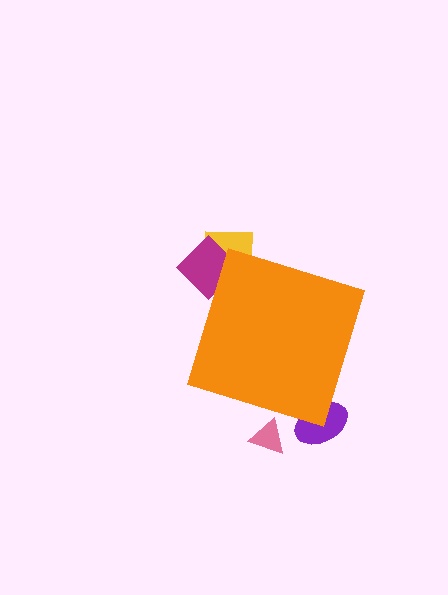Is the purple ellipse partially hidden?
Yes, the purple ellipse is partially hidden behind the orange diamond.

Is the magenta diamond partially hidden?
Yes, the magenta diamond is partially hidden behind the orange diamond.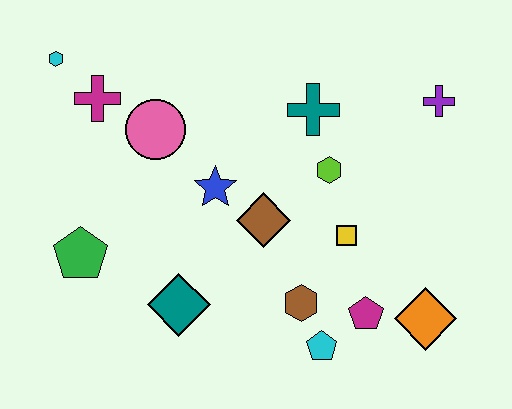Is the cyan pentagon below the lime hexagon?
Yes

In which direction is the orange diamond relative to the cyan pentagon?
The orange diamond is to the right of the cyan pentagon.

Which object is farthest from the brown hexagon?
The cyan hexagon is farthest from the brown hexagon.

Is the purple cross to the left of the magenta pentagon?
No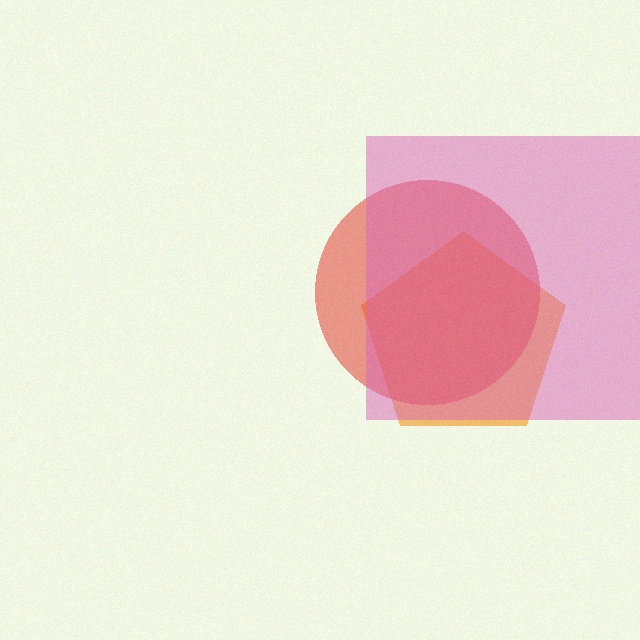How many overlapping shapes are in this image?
There are 3 overlapping shapes in the image.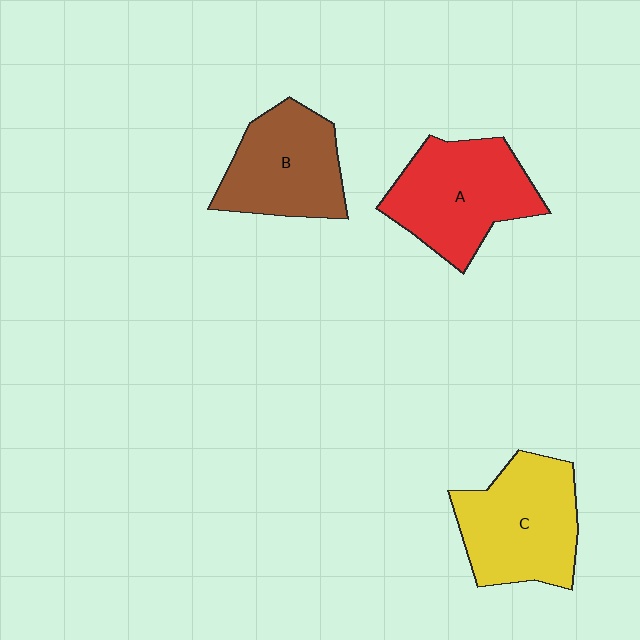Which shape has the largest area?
Shape C (yellow).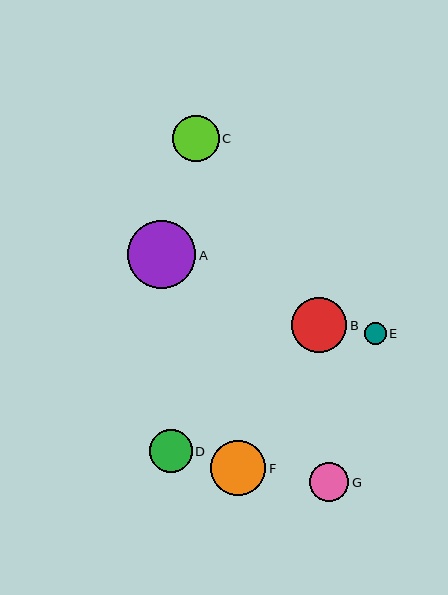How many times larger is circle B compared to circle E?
Circle B is approximately 2.6 times the size of circle E.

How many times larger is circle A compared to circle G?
Circle A is approximately 1.7 times the size of circle G.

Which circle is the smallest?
Circle E is the smallest with a size of approximately 21 pixels.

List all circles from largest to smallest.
From largest to smallest: A, F, B, C, D, G, E.